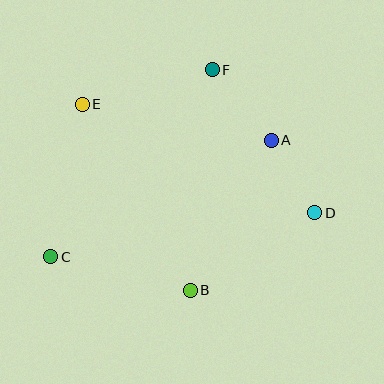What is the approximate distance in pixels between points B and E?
The distance between B and E is approximately 215 pixels.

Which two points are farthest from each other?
Points C and D are farthest from each other.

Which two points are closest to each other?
Points A and D are closest to each other.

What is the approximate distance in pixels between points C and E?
The distance between C and E is approximately 156 pixels.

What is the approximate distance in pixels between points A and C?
The distance between A and C is approximately 249 pixels.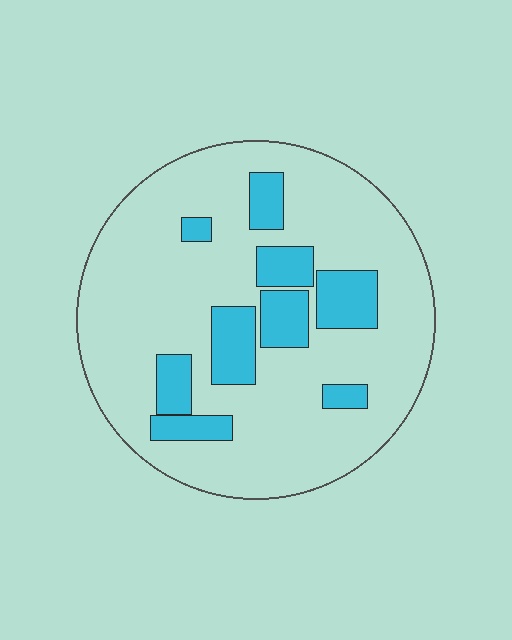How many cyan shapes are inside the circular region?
9.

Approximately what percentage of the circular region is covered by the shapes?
Approximately 20%.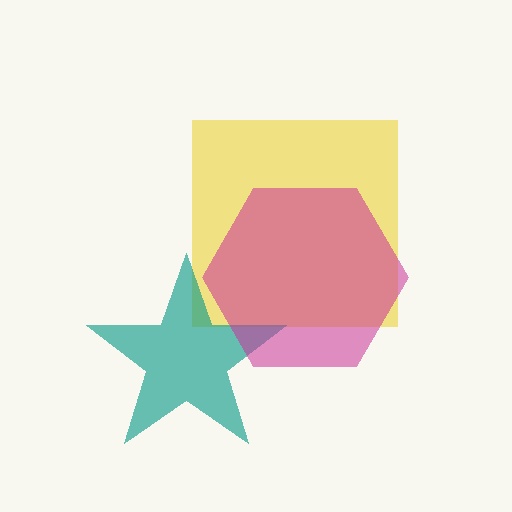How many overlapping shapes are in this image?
There are 3 overlapping shapes in the image.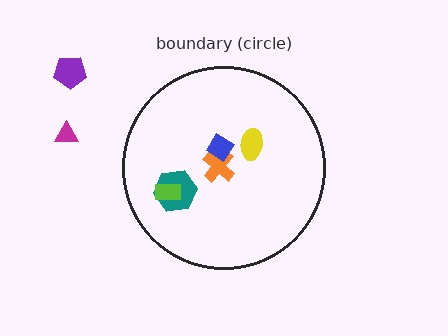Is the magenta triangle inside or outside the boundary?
Outside.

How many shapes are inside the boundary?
5 inside, 2 outside.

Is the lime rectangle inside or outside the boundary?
Inside.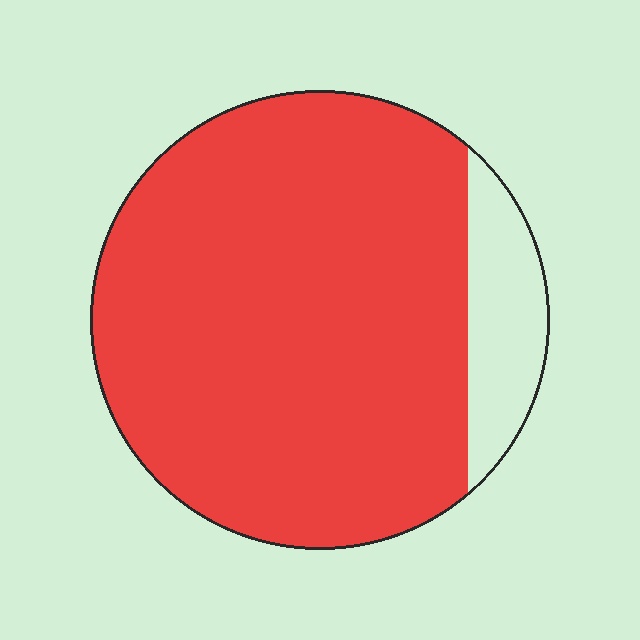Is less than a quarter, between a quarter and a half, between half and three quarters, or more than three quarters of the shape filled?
More than three quarters.